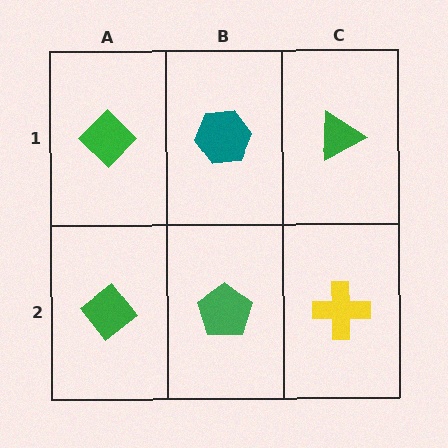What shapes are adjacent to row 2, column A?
A green diamond (row 1, column A), a green pentagon (row 2, column B).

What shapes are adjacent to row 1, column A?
A green diamond (row 2, column A), a teal hexagon (row 1, column B).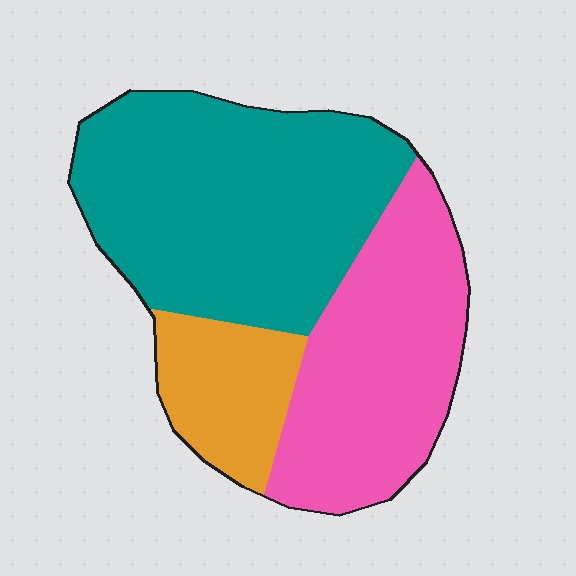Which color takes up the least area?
Orange, at roughly 15%.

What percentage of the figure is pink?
Pink takes up between a quarter and a half of the figure.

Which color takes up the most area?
Teal, at roughly 50%.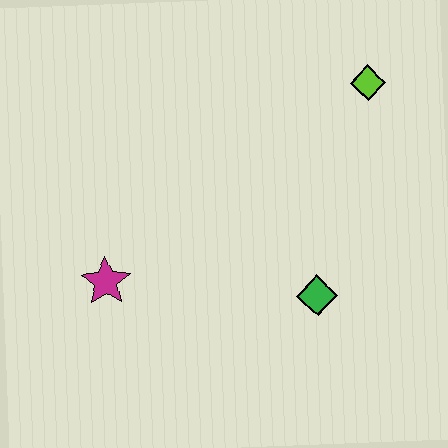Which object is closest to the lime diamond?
The green diamond is closest to the lime diamond.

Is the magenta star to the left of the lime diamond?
Yes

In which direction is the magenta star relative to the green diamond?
The magenta star is to the left of the green diamond.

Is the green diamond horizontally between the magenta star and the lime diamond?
Yes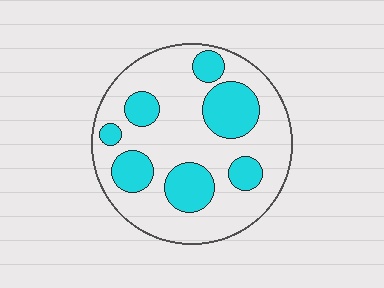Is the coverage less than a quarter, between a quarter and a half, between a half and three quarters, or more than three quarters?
Between a quarter and a half.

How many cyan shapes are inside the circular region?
7.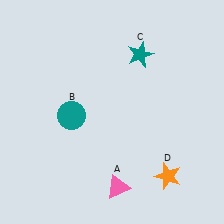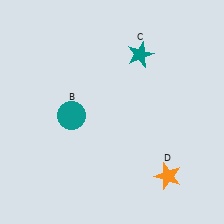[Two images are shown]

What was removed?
The pink triangle (A) was removed in Image 2.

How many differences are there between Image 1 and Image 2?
There is 1 difference between the two images.